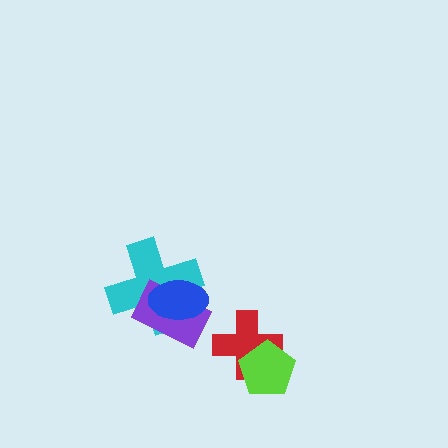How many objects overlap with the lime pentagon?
1 object overlaps with the lime pentagon.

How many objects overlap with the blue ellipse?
2 objects overlap with the blue ellipse.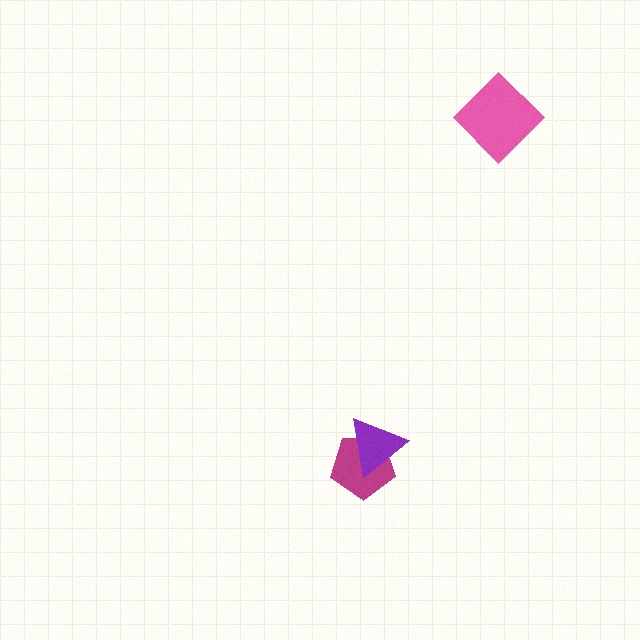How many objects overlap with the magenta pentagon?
1 object overlaps with the magenta pentagon.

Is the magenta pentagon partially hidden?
Yes, it is partially covered by another shape.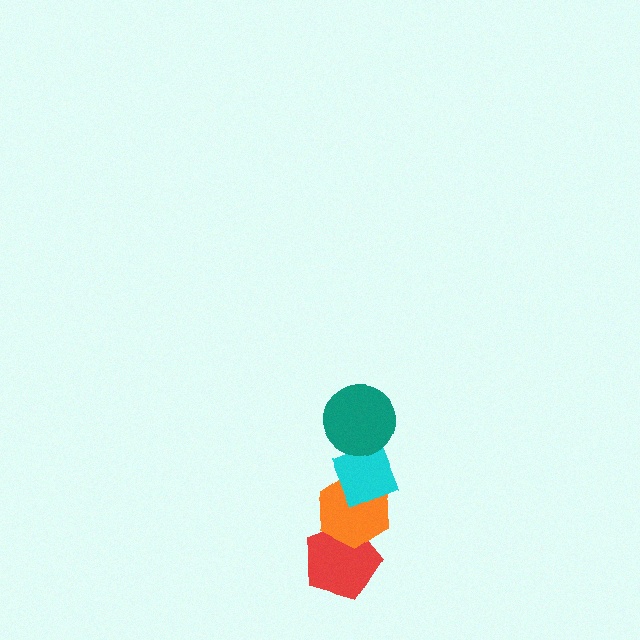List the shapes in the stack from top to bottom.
From top to bottom: the teal circle, the cyan diamond, the orange hexagon, the red pentagon.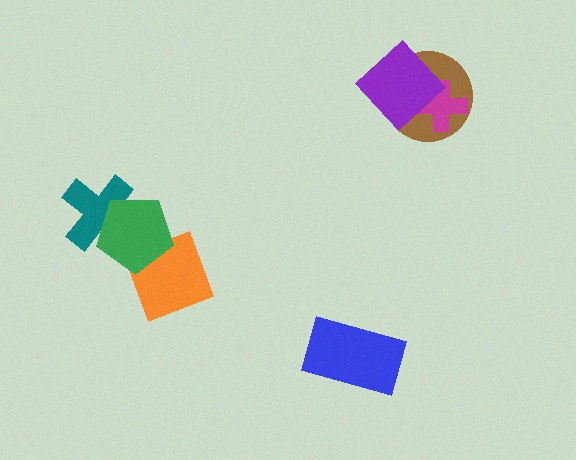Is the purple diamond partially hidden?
No, no other shape covers it.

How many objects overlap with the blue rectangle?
0 objects overlap with the blue rectangle.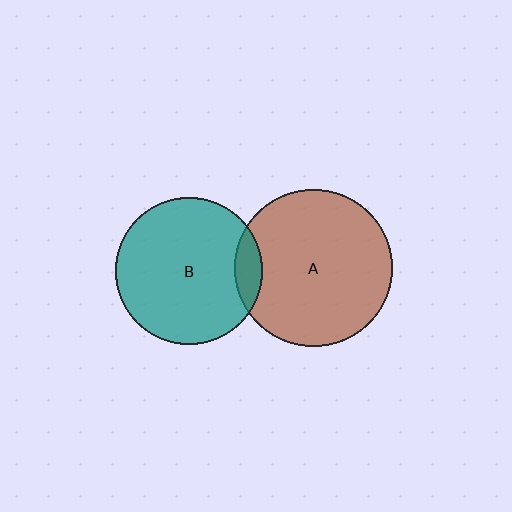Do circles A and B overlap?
Yes.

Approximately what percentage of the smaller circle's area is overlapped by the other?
Approximately 10%.